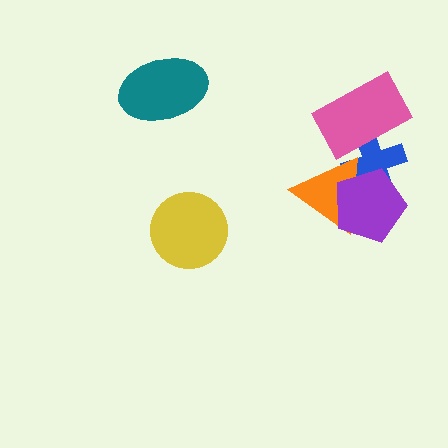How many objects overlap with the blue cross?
3 objects overlap with the blue cross.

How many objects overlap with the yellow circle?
0 objects overlap with the yellow circle.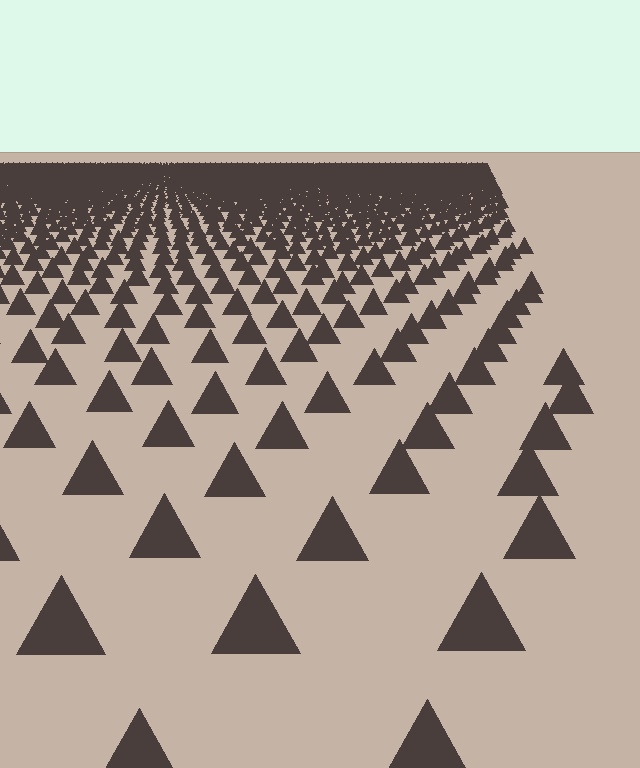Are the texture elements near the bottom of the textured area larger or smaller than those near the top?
Larger. Near the bottom, elements are closer to the viewer and appear at a bigger on-screen size.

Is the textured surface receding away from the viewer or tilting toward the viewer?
The surface is receding away from the viewer. Texture elements get smaller and denser toward the top.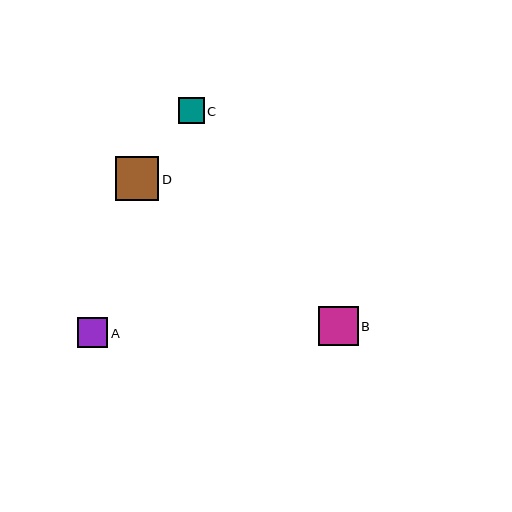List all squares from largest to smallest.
From largest to smallest: D, B, A, C.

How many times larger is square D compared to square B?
Square D is approximately 1.1 times the size of square B.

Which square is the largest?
Square D is the largest with a size of approximately 44 pixels.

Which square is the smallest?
Square C is the smallest with a size of approximately 26 pixels.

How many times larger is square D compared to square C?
Square D is approximately 1.7 times the size of square C.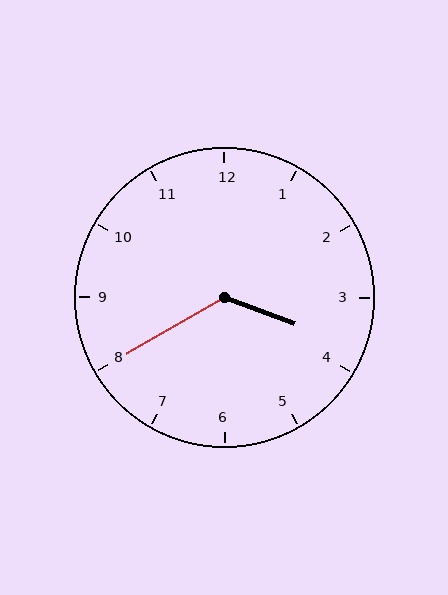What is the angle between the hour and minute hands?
Approximately 130 degrees.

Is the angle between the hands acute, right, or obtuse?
It is obtuse.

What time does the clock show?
3:40.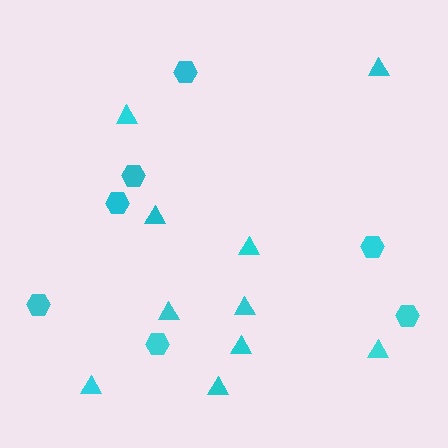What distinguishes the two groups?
There are 2 groups: one group of hexagons (7) and one group of triangles (10).